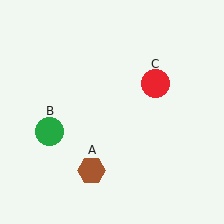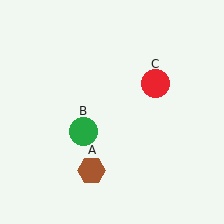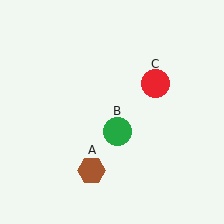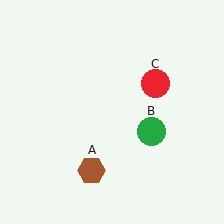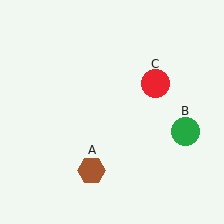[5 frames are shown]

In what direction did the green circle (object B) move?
The green circle (object B) moved right.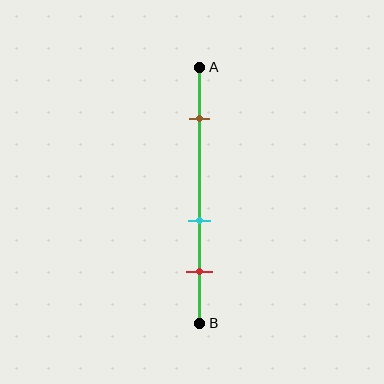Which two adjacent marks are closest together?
The cyan and red marks are the closest adjacent pair.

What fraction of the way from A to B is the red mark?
The red mark is approximately 80% (0.8) of the way from A to B.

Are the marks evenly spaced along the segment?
No, the marks are not evenly spaced.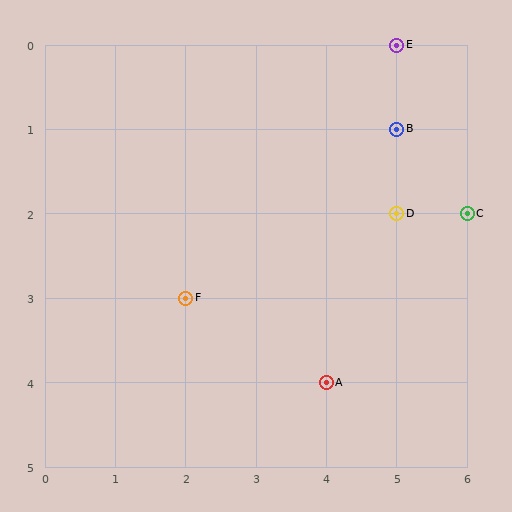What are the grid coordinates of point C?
Point C is at grid coordinates (6, 2).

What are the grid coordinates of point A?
Point A is at grid coordinates (4, 4).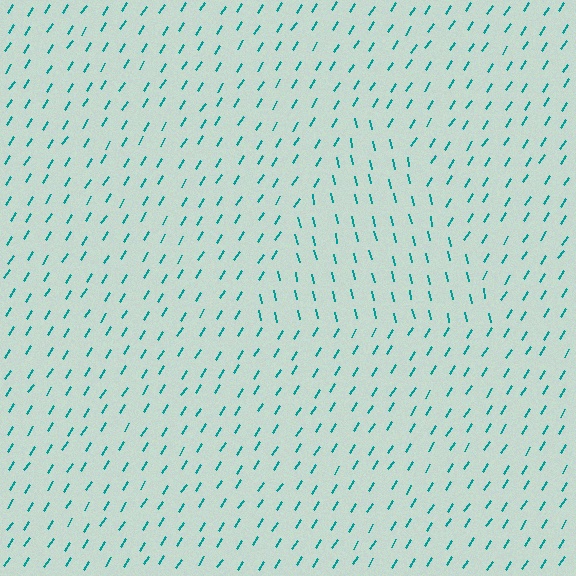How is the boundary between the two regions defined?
The boundary is defined purely by a change in line orientation (approximately 45 degrees difference). All lines are the same color and thickness.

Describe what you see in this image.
The image is filled with small teal line segments. A triangle region in the image has lines oriented differently from the surrounding lines, creating a visible texture boundary.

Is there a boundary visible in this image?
Yes, there is a texture boundary formed by a change in line orientation.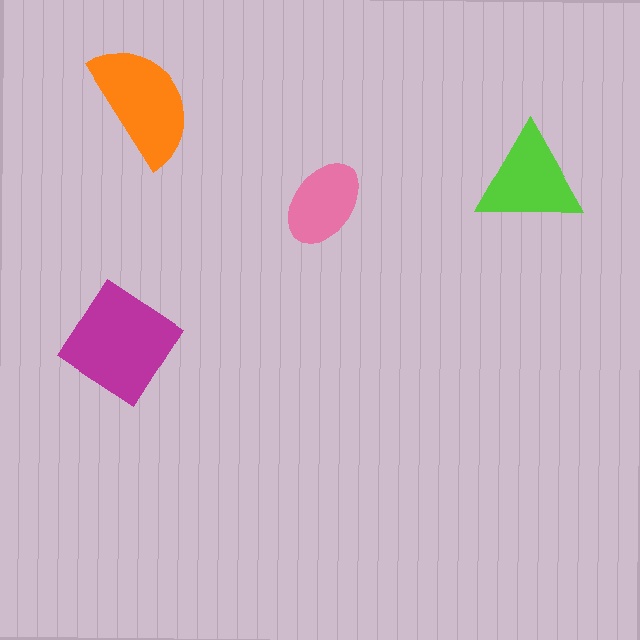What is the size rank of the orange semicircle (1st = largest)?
2nd.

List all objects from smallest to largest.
The pink ellipse, the lime triangle, the orange semicircle, the magenta diamond.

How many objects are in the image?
There are 4 objects in the image.